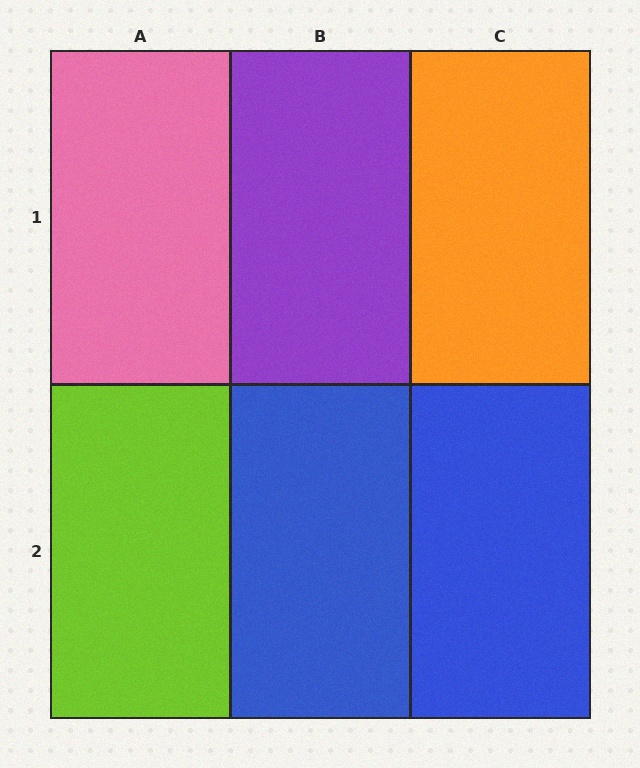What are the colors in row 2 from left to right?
Lime, blue, blue.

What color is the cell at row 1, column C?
Orange.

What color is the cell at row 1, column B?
Purple.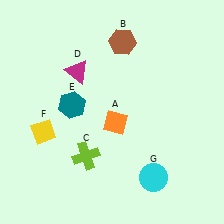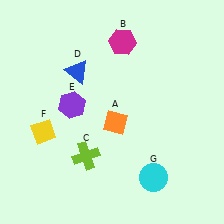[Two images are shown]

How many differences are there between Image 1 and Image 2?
There are 3 differences between the two images.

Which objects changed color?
B changed from brown to magenta. D changed from magenta to blue. E changed from teal to purple.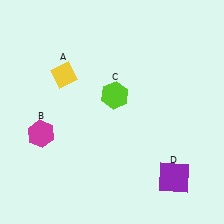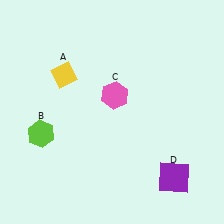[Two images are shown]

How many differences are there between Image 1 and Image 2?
There are 2 differences between the two images.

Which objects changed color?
B changed from magenta to lime. C changed from lime to pink.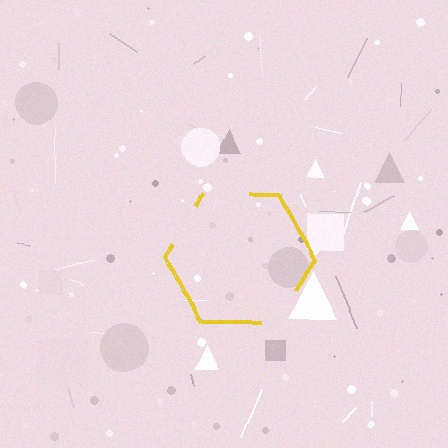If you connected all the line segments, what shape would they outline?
They would outline a hexagon.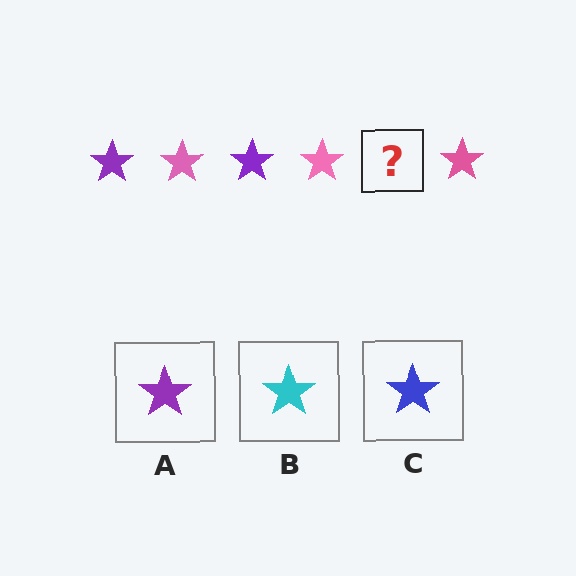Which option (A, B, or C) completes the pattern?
A.